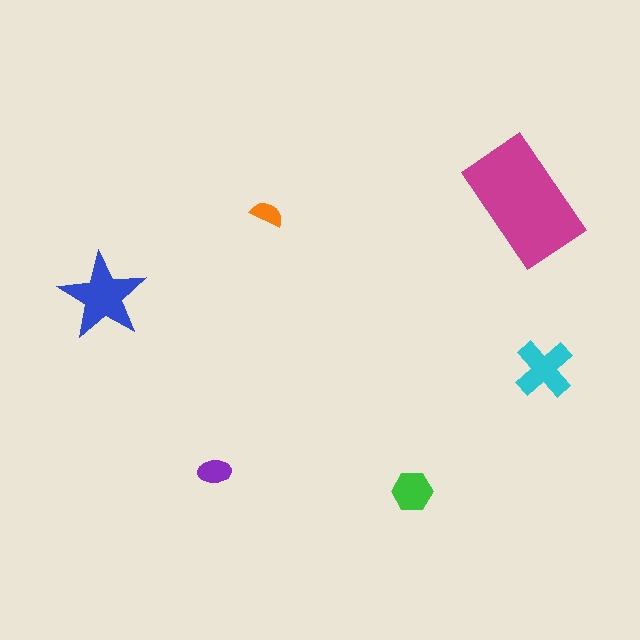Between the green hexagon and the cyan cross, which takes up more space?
The cyan cross.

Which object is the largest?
The magenta rectangle.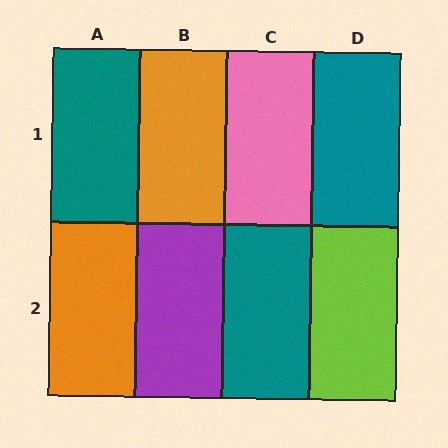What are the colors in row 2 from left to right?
Orange, purple, teal, lime.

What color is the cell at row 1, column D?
Teal.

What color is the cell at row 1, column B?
Orange.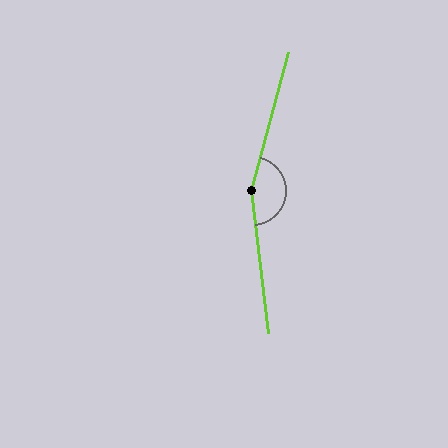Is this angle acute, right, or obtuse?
It is obtuse.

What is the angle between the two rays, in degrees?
Approximately 159 degrees.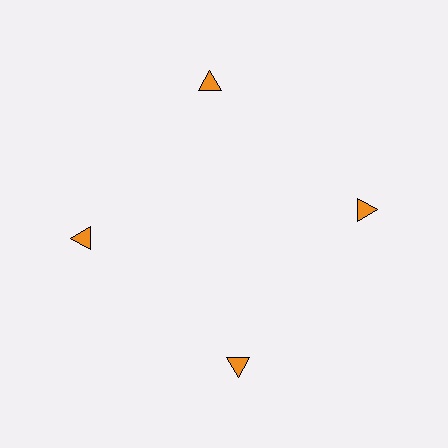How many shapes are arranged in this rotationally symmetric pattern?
There are 4 shapes, arranged in 4 groups of 1.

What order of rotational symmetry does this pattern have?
This pattern has 4-fold rotational symmetry.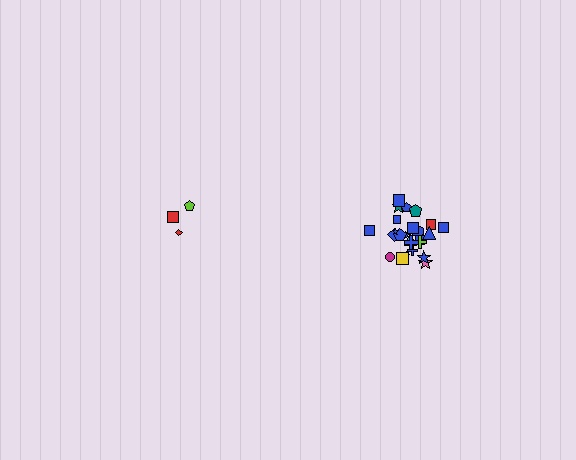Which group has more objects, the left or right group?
The right group.